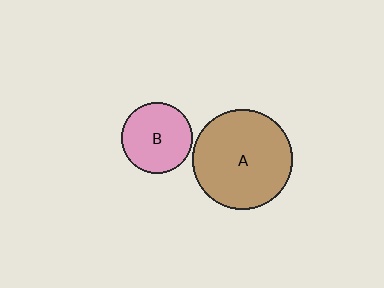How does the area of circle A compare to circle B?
Approximately 1.9 times.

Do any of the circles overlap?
No, none of the circles overlap.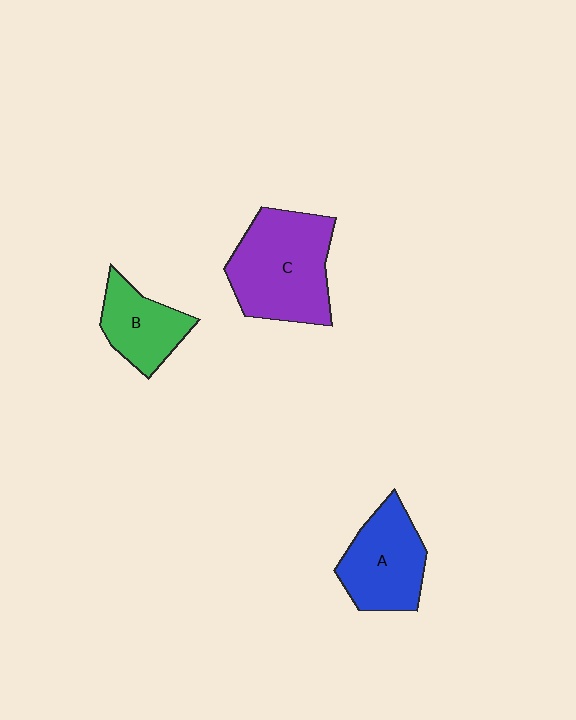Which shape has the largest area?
Shape C (purple).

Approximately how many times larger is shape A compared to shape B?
Approximately 1.3 times.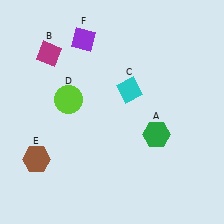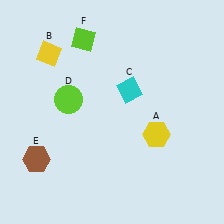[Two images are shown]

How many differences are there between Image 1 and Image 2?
There are 3 differences between the two images.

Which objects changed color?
A changed from green to yellow. B changed from magenta to yellow. F changed from purple to lime.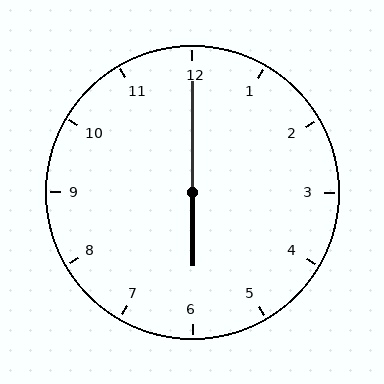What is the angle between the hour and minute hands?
Approximately 180 degrees.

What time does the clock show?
6:00.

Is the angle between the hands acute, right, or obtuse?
It is obtuse.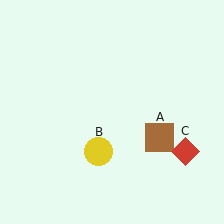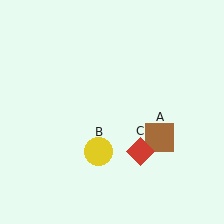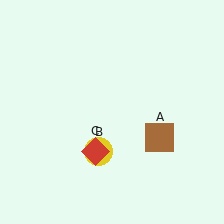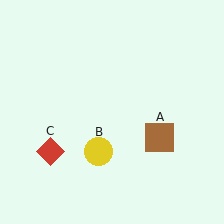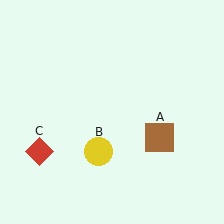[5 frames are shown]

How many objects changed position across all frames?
1 object changed position: red diamond (object C).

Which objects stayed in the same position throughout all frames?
Brown square (object A) and yellow circle (object B) remained stationary.